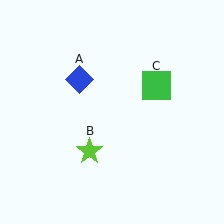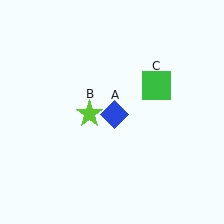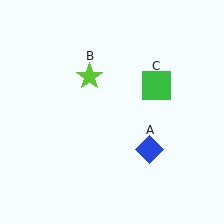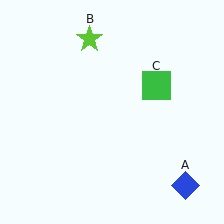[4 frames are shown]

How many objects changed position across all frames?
2 objects changed position: blue diamond (object A), lime star (object B).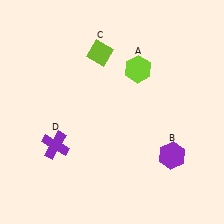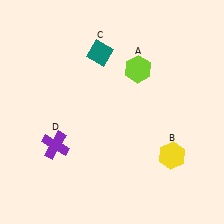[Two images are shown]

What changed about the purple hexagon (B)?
In Image 1, B is purple. In Image 2, it changed to yellow.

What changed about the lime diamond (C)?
In Image 1, C is lime. In Image 2, it changed to teal.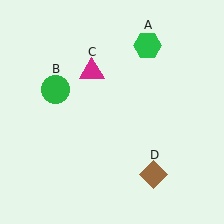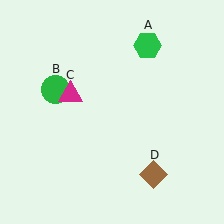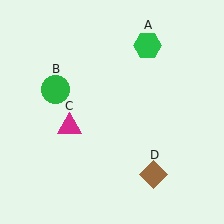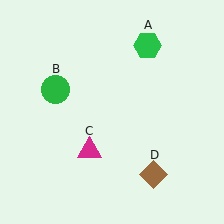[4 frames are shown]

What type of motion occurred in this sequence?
The magenta triangle (object C) rotated counterclockwise around the center of the scene.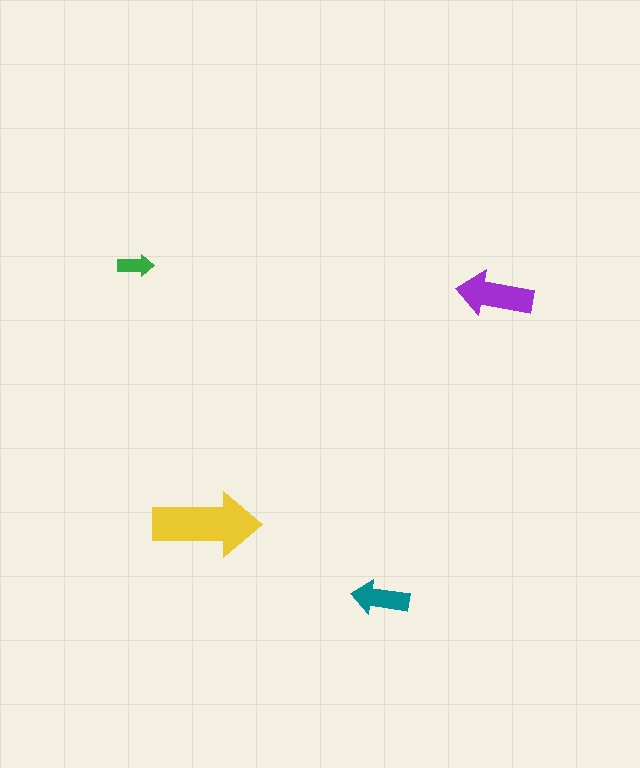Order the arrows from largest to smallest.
the yellow one, the purple one, the teal one, the green one.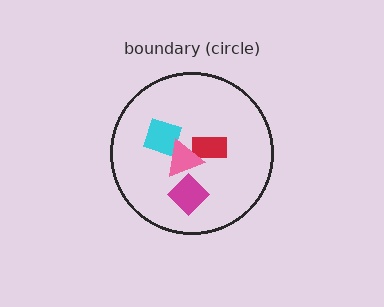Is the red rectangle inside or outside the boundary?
Inside.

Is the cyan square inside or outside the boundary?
Inside.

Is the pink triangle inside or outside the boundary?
Inside.